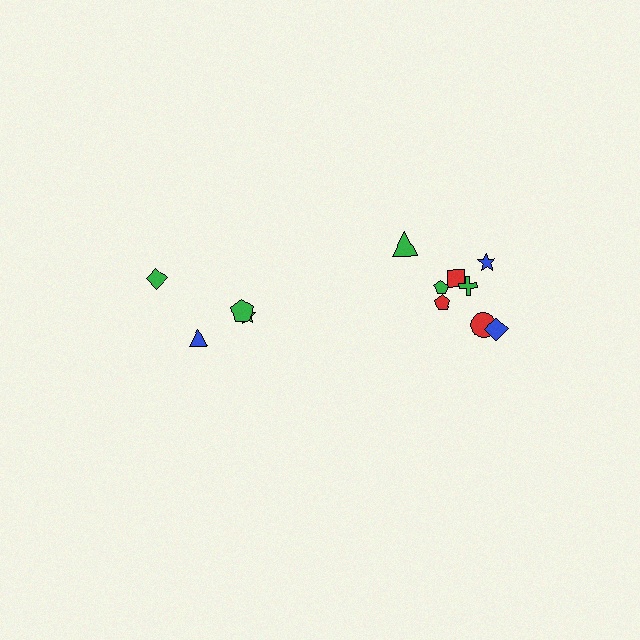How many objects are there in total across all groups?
There are 12 objects.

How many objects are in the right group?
There are 8 objects.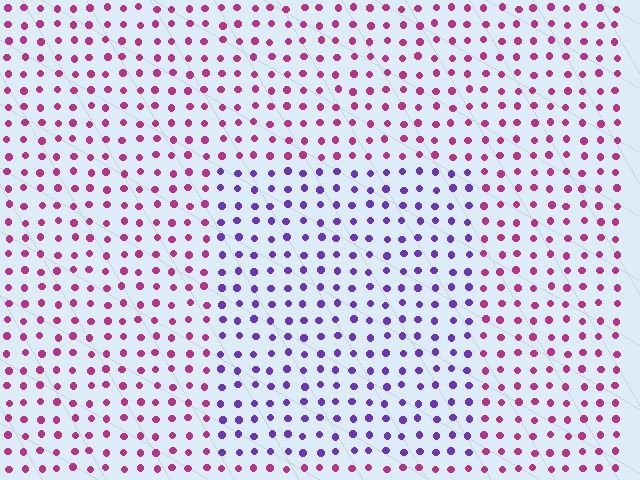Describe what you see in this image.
The image is filled with small magenta elements in a uniform arrangement. A rectangle-shaped region is visible where the elements are tinted to a slightly different hue, forming a subtle color boundary.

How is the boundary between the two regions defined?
The boundary is defined purely by a slight shift in hue (about 55 degrees). Spacing, size, and orientation are identical on both sides.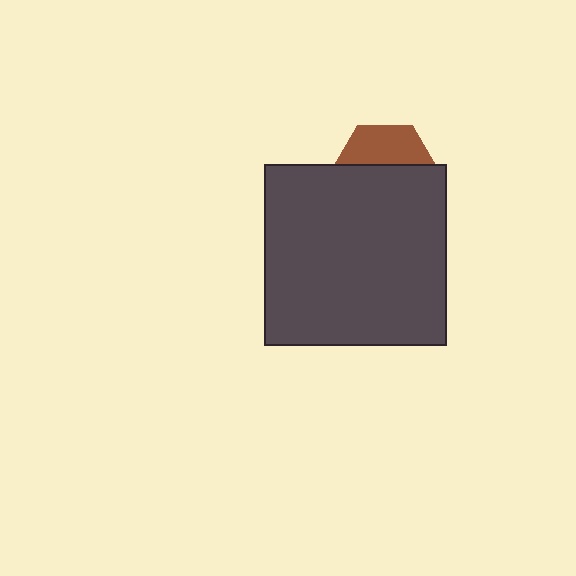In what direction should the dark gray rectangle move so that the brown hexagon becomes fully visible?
The dark gray rectangle should move down. That is the shortest direction to clear the overlap and leave the brown hexagon fully visible.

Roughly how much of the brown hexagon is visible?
A small part of it is visible (roughly 37%).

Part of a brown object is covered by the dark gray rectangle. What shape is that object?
It is a hexagon.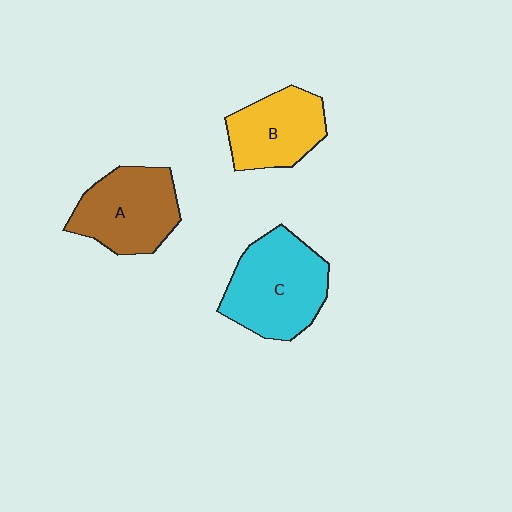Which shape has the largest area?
Shape C (cyan).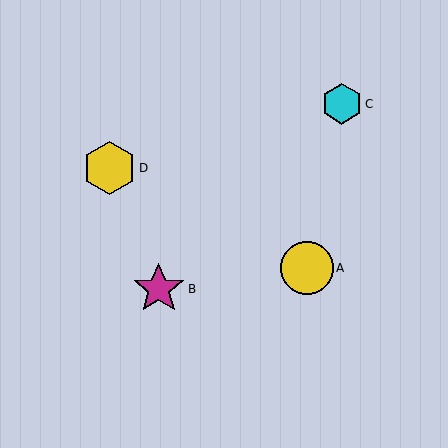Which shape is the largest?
The yellow circle (labeled A) is the largest.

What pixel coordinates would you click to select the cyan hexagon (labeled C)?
Click at (342, 104) to select the cyan hexagon C.